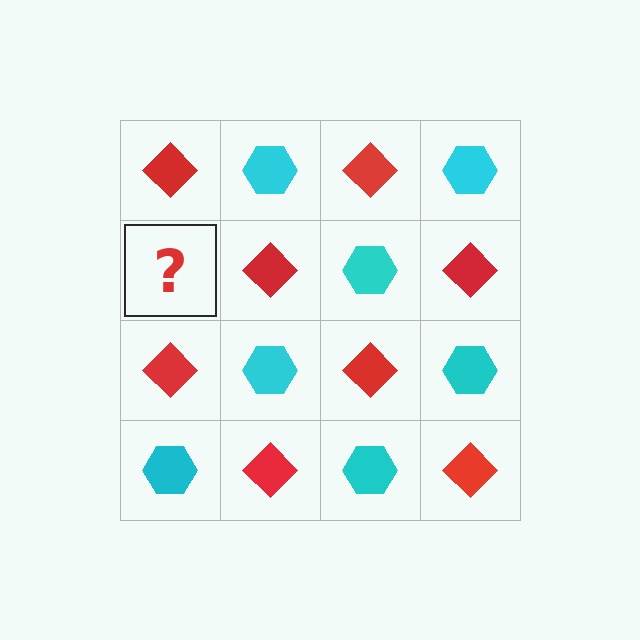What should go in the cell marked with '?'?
The missing cell should contain a cyan hexagon.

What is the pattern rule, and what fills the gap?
The rule is that it alternates red diamond and cyan hexagon in a checkerboard pattern. The gap should be filled with a cyan hexagon.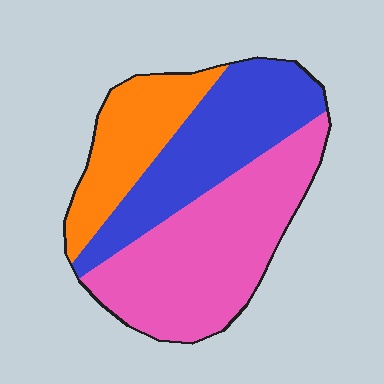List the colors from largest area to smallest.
From largest to smallest: pink, blue, orange.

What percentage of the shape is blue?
Blue covers roughly 35% of the shape.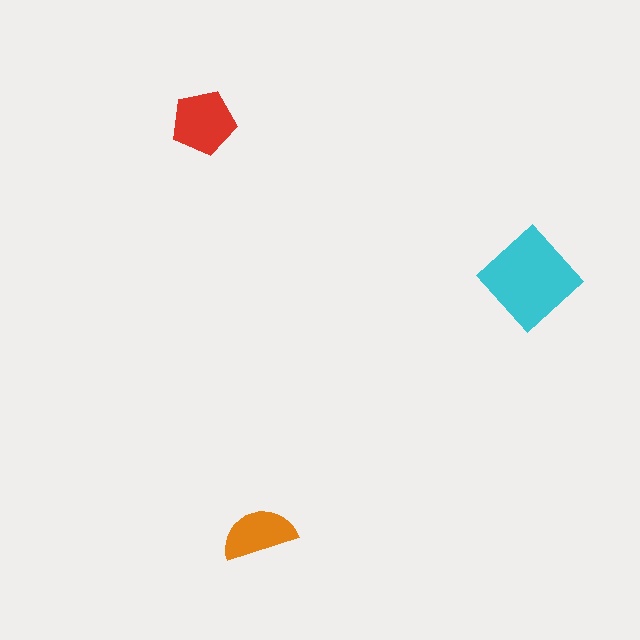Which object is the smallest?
The orange semicircle.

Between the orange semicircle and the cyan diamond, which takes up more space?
The cyan diamond.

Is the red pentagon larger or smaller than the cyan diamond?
Smaller.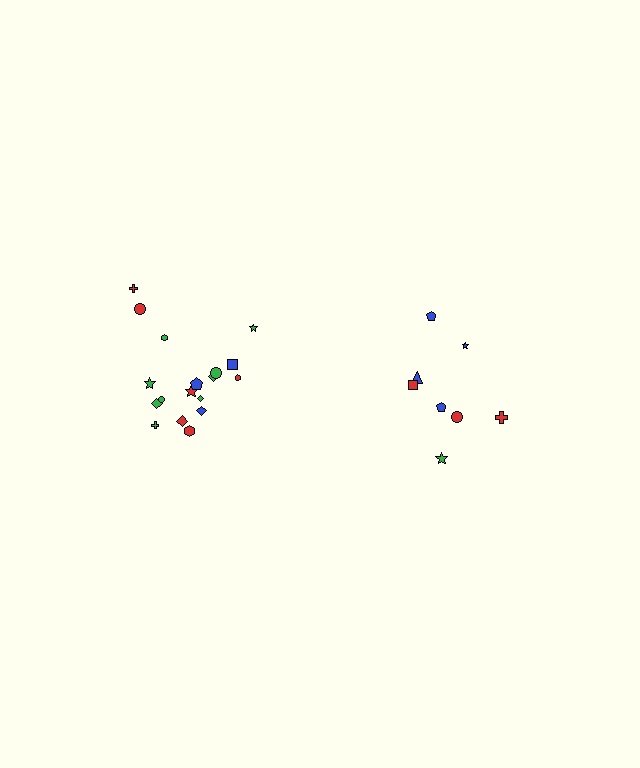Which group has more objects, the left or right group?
The left group.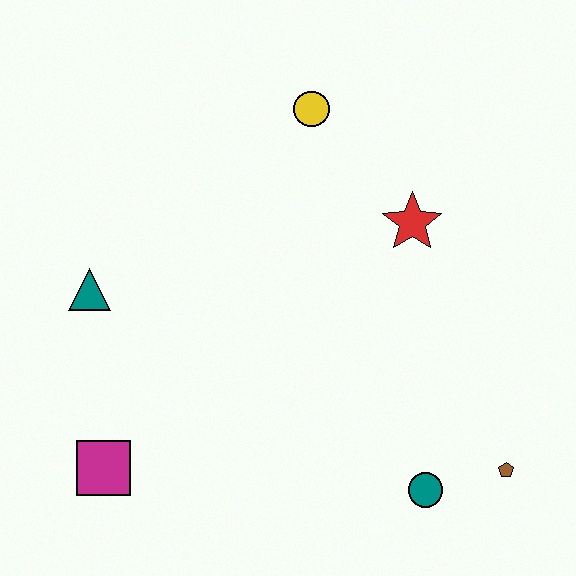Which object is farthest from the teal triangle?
The brown pentagon is farthest from the teal triangle.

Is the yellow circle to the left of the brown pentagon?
Yes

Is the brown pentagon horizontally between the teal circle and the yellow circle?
No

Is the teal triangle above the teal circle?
Yes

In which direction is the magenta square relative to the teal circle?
The magenta square is to the left of the teal circle.